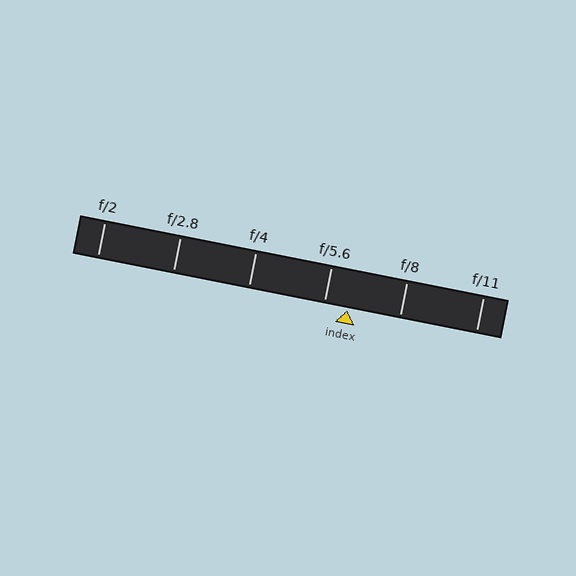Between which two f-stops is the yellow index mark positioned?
The index mark is between f/5.6 and f/8.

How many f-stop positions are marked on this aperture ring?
There are 6 f-stop positions marked.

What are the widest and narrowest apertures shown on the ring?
The widest aperture shown is f/2 and the narrowest is f/11.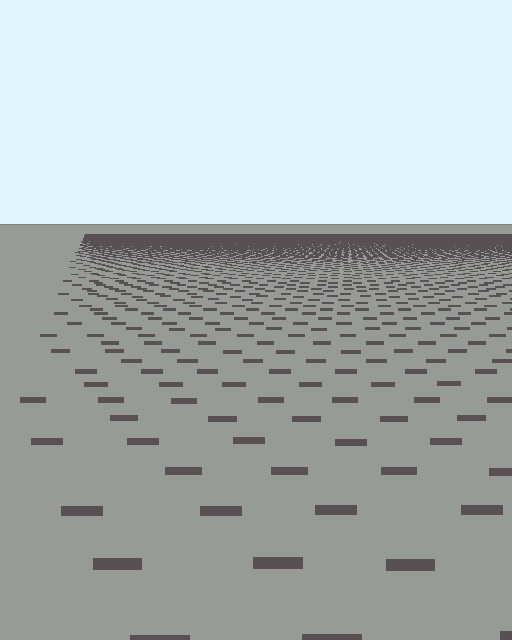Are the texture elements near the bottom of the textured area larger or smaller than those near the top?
Larger. Near the bottom, elements are closer to the viewer and appear at a bigger on-screen size.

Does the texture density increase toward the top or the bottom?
Density increases toward the top.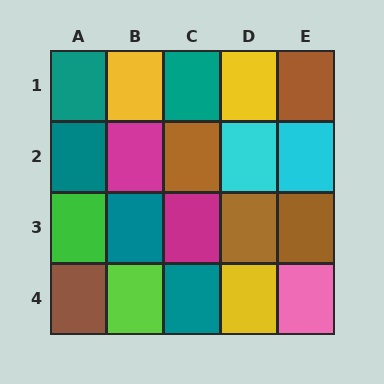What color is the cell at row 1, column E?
Brown.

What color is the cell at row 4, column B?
Lime.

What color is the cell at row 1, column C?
Teal.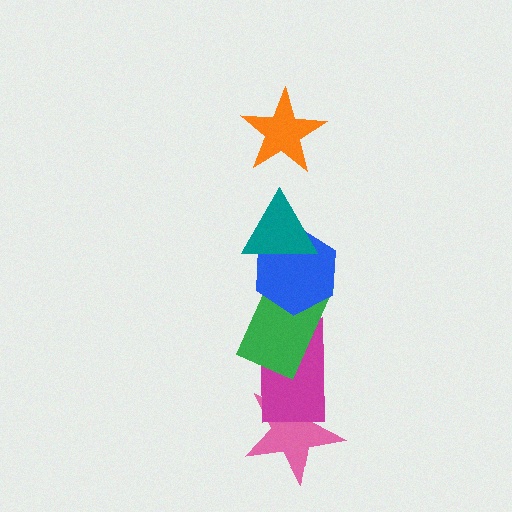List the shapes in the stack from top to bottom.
From top to bottom: the orange star, the teal triangle, the blue hexagon, the green rectangle, the magenta rectangle, the pink star.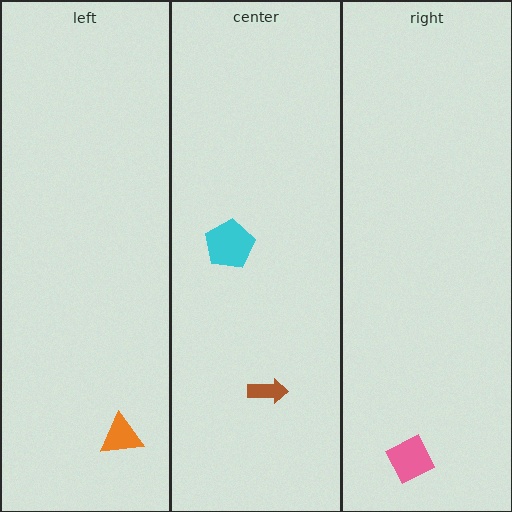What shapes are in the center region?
The cyan pentagon, the brown arrow.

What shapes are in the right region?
The pink square.